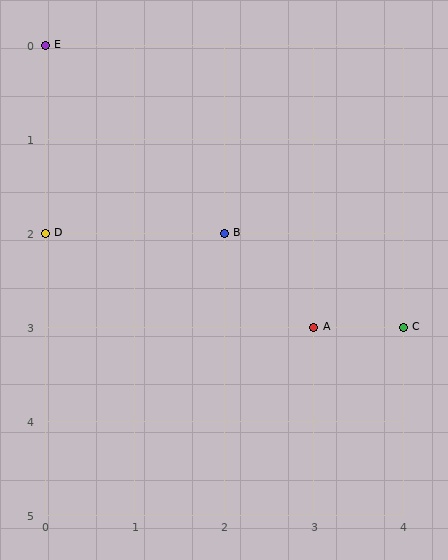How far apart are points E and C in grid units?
Points E and C are 4 columns and 3 rows apart (about 5.0 grid units diagonally).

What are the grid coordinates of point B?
Point B is at grid coordinates (2, 2).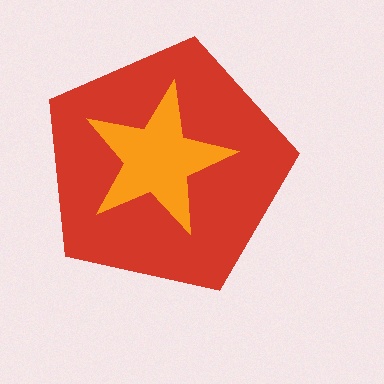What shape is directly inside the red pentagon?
The orange star.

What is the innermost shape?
The orange star.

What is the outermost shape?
The red pentagon.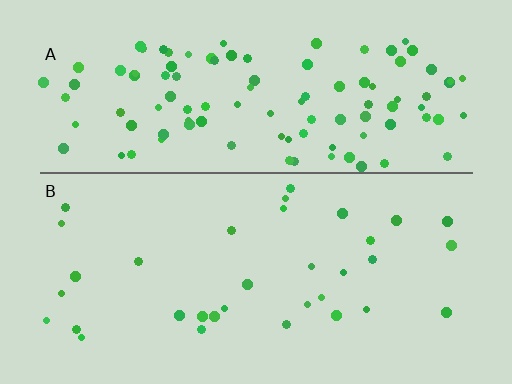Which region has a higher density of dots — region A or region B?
A (the top).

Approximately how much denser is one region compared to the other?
Approximately 3.4× — region A over region B.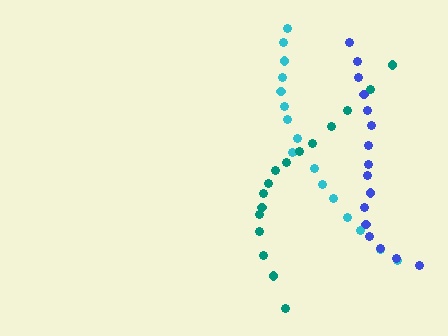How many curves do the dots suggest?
There are 3 distinct paths.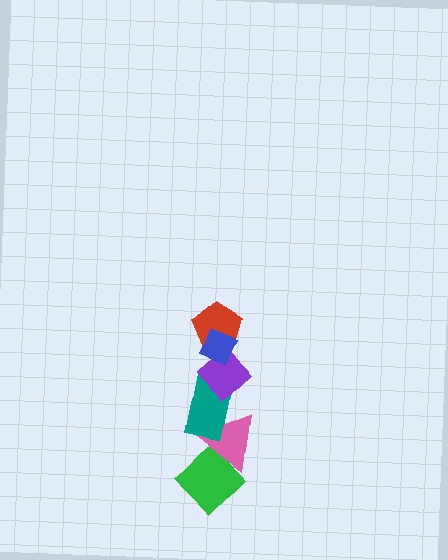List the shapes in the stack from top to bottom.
From top to bottom: the blue diamond, the red pentagon, the purple diamond, the teal rectangle, the pink triangle, the green diamond.